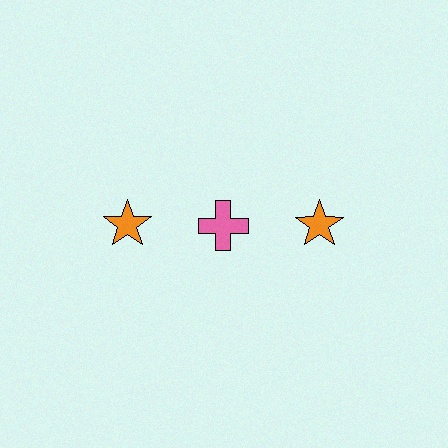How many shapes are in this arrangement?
There are 3 shapes arranged in a grid pattern.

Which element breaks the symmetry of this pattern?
The pink cross in the top row, second from left column breaks the symmetry. All other shapes are orange stars.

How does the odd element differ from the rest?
It differs in both color (pink instead of orange) and shape (cross instead of star).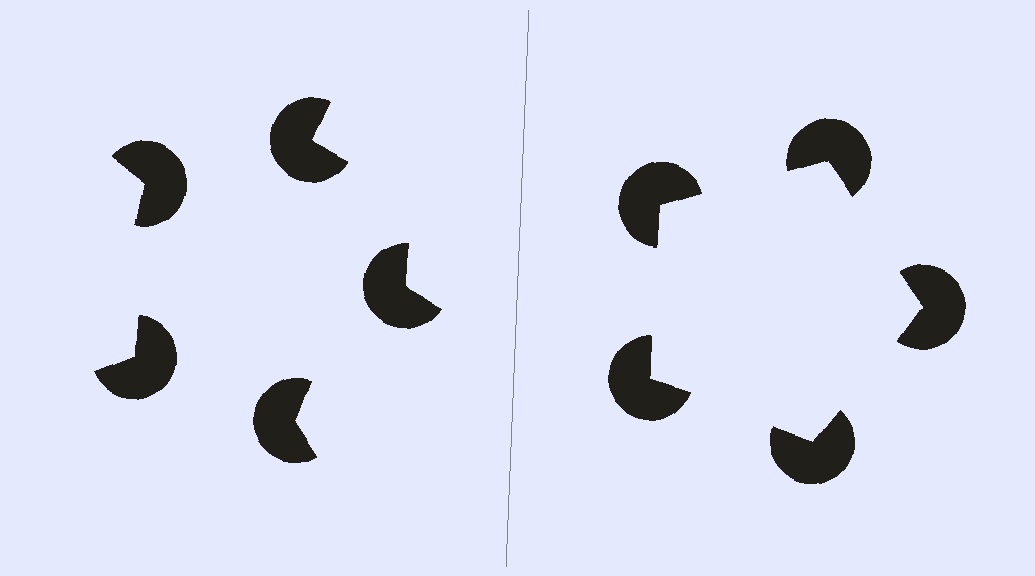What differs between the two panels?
The pac-man discs are positioned identically on both sides; only the wedge orientations differ. On the right they align to a pentagon; on the left they are misaligned.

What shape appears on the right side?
An illusory pentagon.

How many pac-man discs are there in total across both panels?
10 — 5 on each side.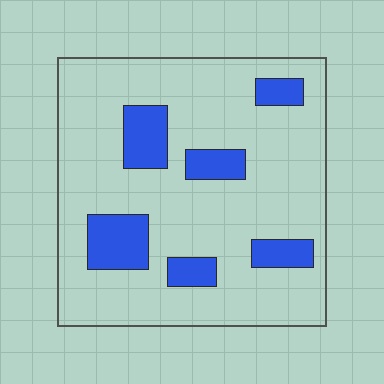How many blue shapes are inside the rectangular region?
6.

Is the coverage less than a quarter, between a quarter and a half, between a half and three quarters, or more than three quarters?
Less than a quarter.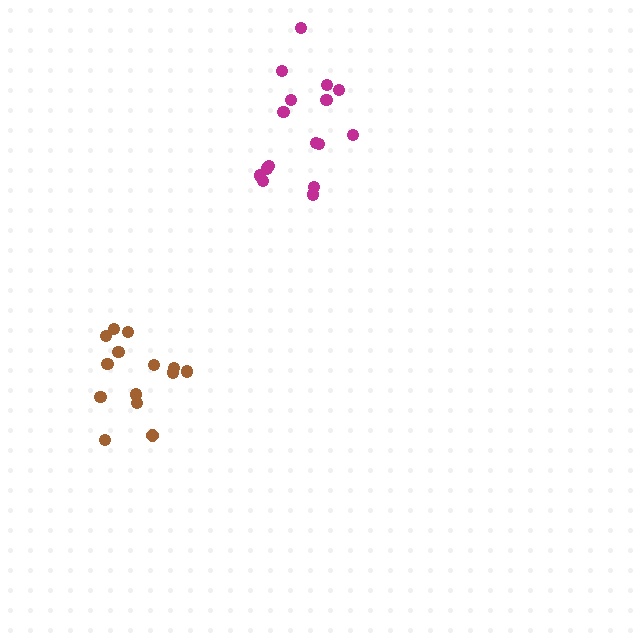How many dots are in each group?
Group 1: 14 dots, Group 2: 16 dots (30 total).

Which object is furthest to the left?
The brown cluster is leftmost.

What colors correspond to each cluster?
The clusters are colored: brown, magenta.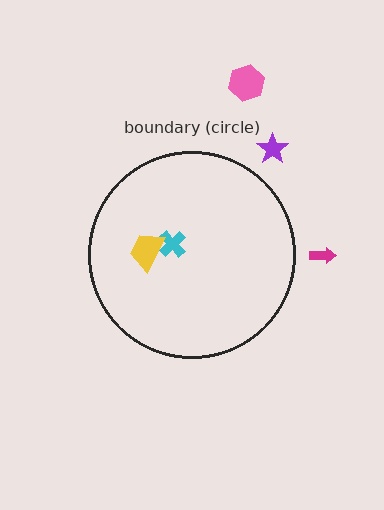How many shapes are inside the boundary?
2 inside, 3 outside.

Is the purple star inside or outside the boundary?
Outside.